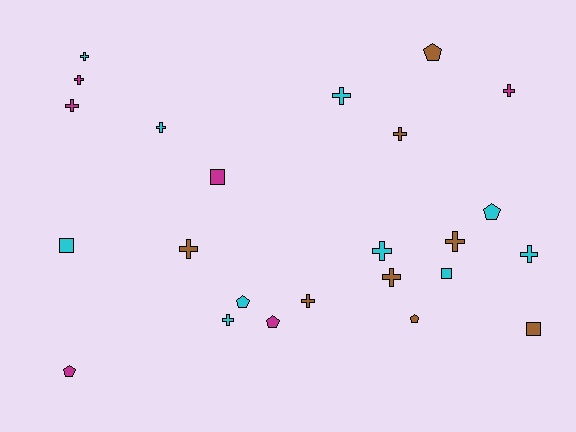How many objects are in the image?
There are 24 objects.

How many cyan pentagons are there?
There are 2 cyan pentagons.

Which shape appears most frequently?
Cross, with 14 objects.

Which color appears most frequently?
Cyan, with 10 objects.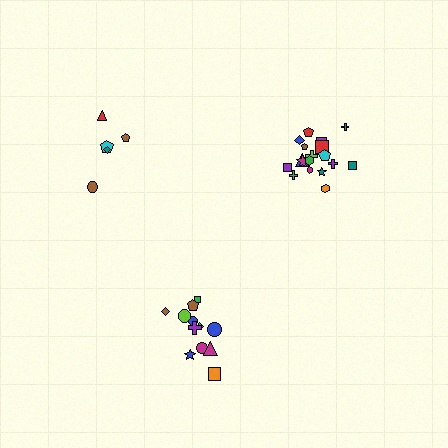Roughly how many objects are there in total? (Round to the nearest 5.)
Roughly 35 objects in total.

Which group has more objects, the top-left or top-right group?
The top-right group.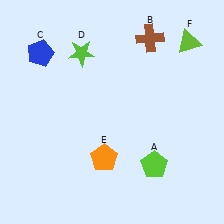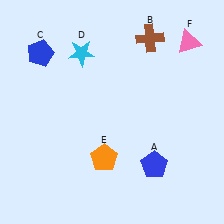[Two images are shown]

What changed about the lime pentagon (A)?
In Image 1, A is lime. In Image 2, it changed to blue.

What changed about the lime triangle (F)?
In Image 1, F is lime. In Image 2, it changed to pink.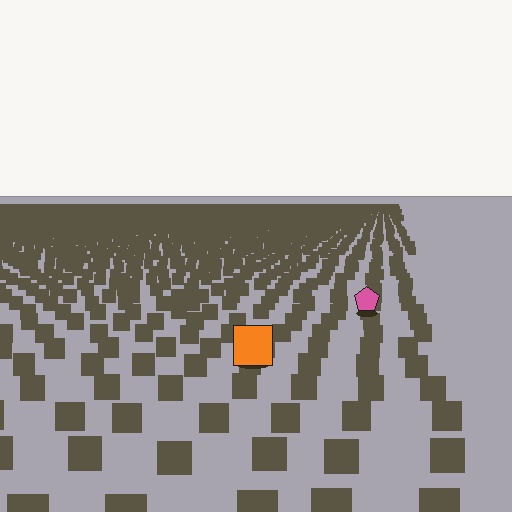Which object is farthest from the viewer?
The pink pentagon is farthest from the viewer. It appears smaller and the ground texture around it is denser.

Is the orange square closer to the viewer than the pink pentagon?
Yes. The orange square is closer — you can tell from the texture gradient: the ground texture is coarser near it.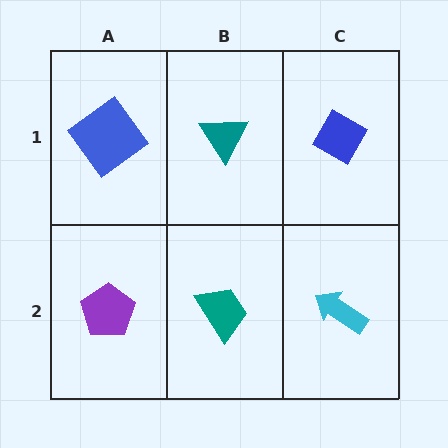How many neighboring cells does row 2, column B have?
3.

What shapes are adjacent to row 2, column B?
A teal triangle (row 1, column B), a purple pentagon (row 2, column A), a cyan arrow (row 2, column C).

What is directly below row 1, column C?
A cyan arrow.